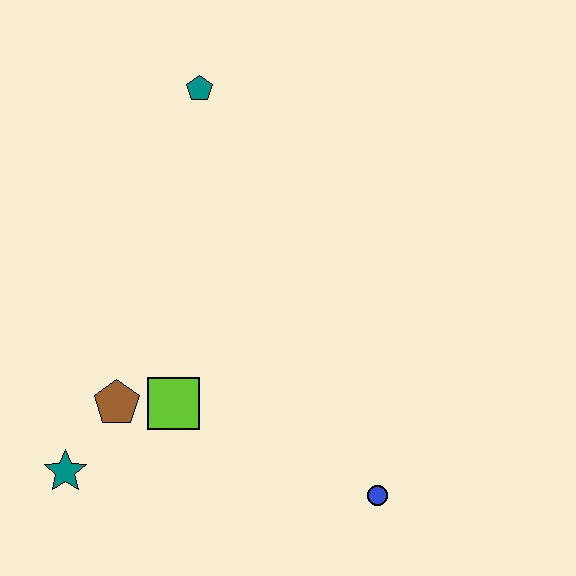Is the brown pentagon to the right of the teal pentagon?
No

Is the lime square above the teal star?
Yes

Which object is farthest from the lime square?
The teal pentagon is farthest from the lime square.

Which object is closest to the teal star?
The brown pentagon is closest to the teal star.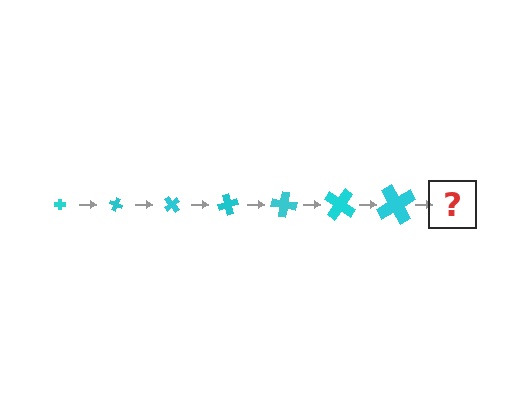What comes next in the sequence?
The next element should be a cross, larger than the previous one and rotated 175 degrees from the start.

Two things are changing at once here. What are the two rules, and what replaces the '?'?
The two rules are that the cross grows larger each step and it rotates 25 degrees each step. The '?' should be a cross, larger than the previous one and rotated 175 degrees from the start.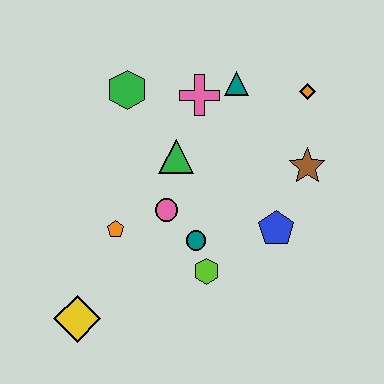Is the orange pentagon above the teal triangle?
No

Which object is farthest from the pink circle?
The orange diamond is farthest from the pink circle.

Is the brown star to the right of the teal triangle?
Yes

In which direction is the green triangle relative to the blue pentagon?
The green triangle is to the left of the blue pentagon.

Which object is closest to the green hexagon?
The pink cross is closest to the green hexagon.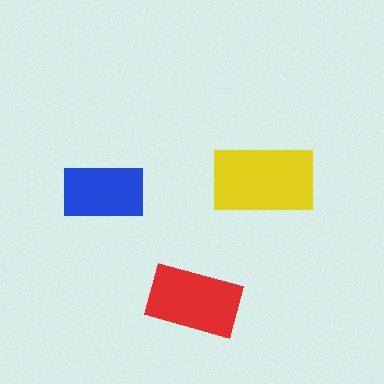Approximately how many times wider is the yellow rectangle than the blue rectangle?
About 1.5 times wider.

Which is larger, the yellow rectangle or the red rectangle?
The yellow one.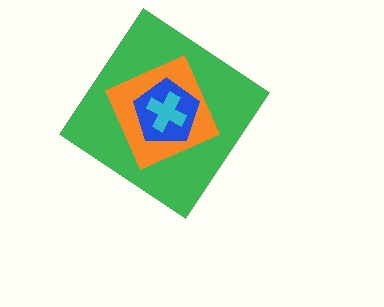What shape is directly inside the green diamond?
The orange square.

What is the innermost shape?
The cyan cross.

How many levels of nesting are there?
4.